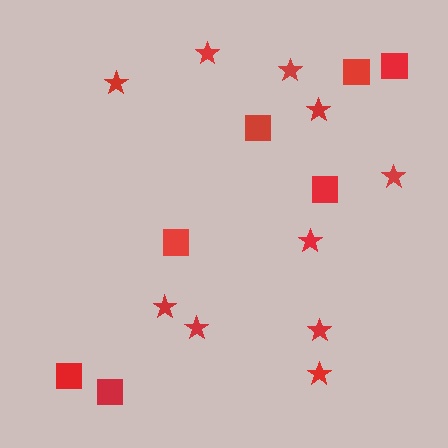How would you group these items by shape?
There are 2 groups: one group of stars (10) and one group of squares (7).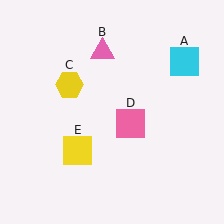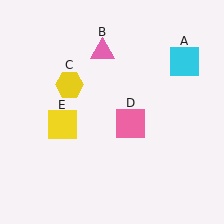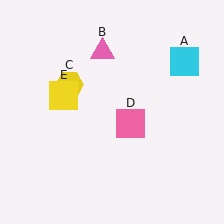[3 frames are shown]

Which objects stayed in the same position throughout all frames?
Cyan square (object A) and pink triangle (object B) and yellow hexagon (object C) and pink square (object D) remained stationary.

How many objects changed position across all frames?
1 object changed position: yellow square (object E).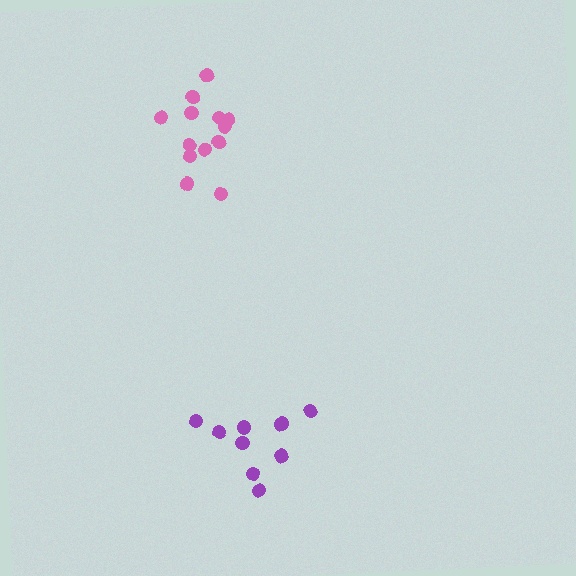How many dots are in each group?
Group 1: 9 dots, Group 2: 13 dots (22 total).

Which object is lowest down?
The purple cluster is bottommost.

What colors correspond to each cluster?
The clusters are colored: purple, pink.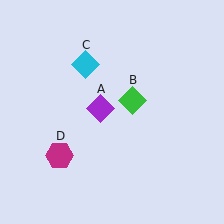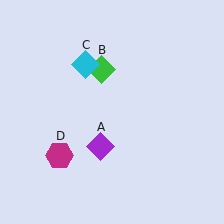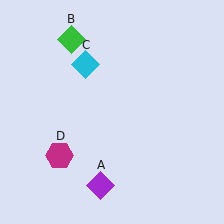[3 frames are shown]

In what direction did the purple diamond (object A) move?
The purple diamond (object A) moved down.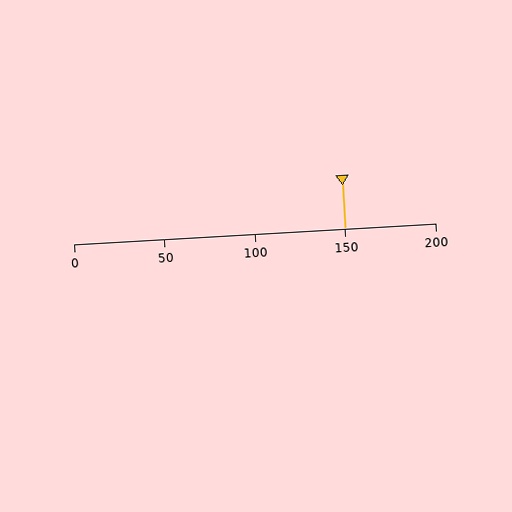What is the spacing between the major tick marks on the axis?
The major ticks are spaced 50 apart.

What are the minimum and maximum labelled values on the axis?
The axis runs from 0 to 200.